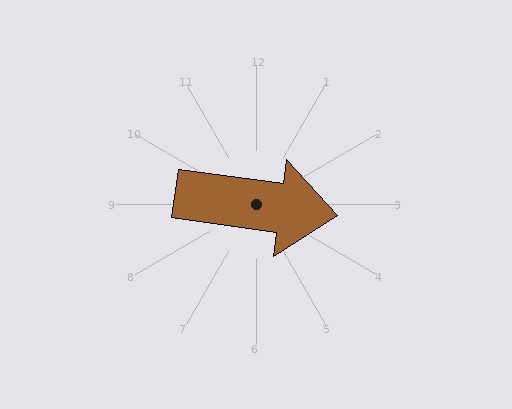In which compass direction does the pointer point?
East.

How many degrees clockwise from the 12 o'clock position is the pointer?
Approximately 98 degrees.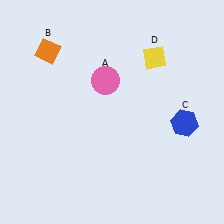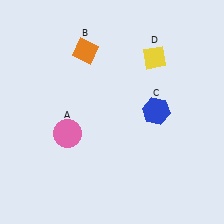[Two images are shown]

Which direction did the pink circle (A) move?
The pink circle (A) moved down.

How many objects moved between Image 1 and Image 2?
3 objects moved between the two images.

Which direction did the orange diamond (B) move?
The orange diamond (B) moved right.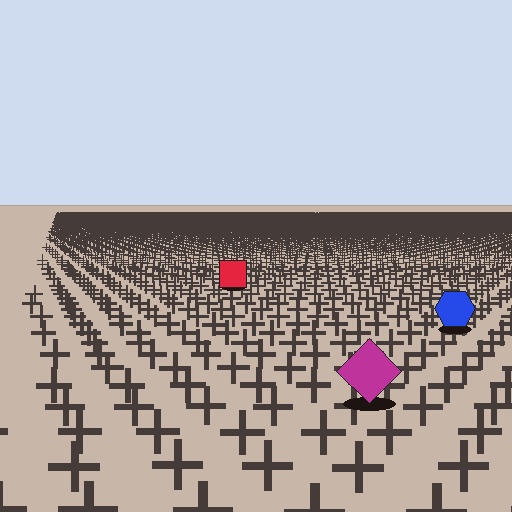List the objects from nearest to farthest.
From nearest to farthest: the magenta diamond, the blue hexagon, the red square.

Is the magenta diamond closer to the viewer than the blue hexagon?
Yes. The magenta diamond is closer — you can tell from the texture gradient: the ground texture is coarser near it.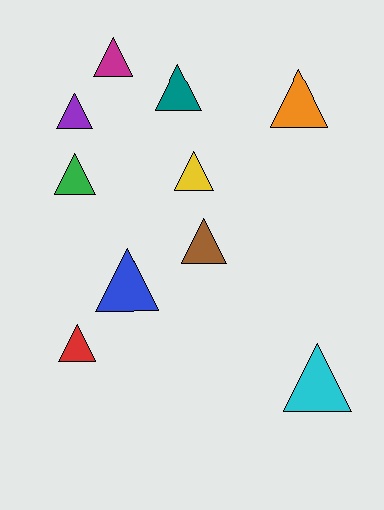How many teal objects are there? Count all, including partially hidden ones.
There is 1 teal object.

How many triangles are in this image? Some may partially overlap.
There are 10 triangles.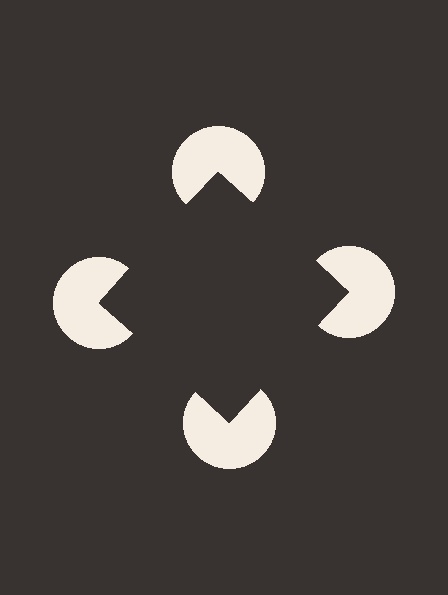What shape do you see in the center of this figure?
An illusory square — its edges are inferred from the aligned wedge cuts in the pac-man discs, not physically drawn.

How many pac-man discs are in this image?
There are 4 — one at each vertex of the illusory square.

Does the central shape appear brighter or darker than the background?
It typically appears slightly darker than the background, even though no actual brightness change is drawn.